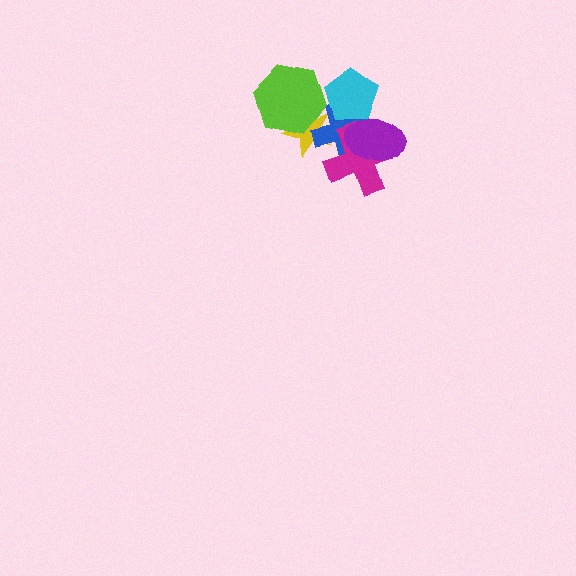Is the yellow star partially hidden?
Yes, it is partially covered by another shape.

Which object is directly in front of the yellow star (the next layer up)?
The blue cross is directly in front of the yellow star.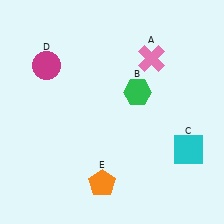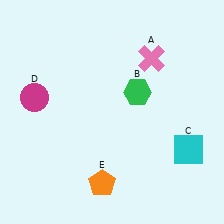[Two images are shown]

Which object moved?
The magenta circle (D) moved down.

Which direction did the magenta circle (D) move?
The magenta circle (D) moved down.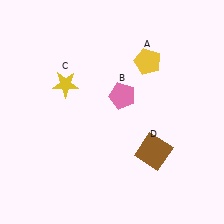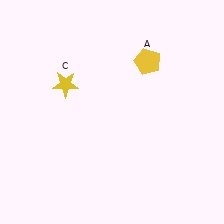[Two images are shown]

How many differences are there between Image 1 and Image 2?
There are 2 differences between the two images.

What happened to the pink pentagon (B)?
The pink pentagon (B) was removed in Image 2. It was in the top-right area of Image 1.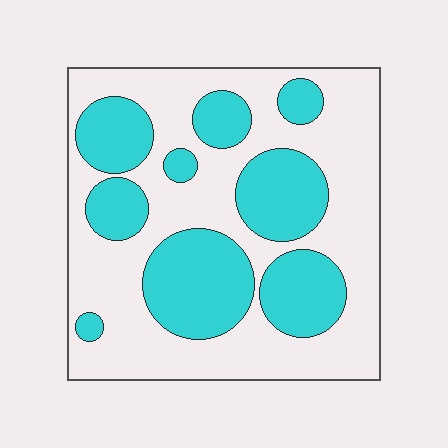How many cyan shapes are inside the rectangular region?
9.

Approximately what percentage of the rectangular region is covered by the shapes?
Approximately 40%.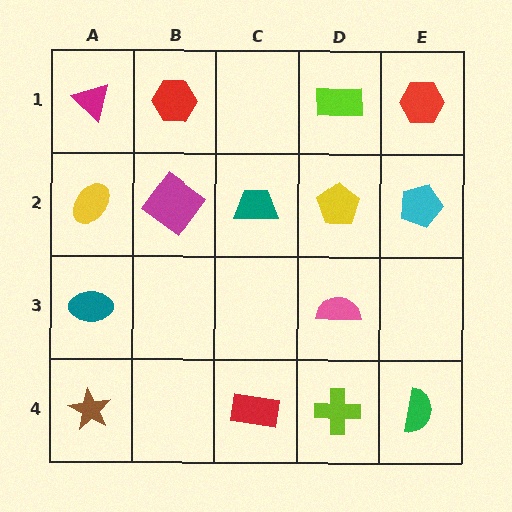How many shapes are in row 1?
4 shapes.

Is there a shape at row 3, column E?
No, that cell is empty.